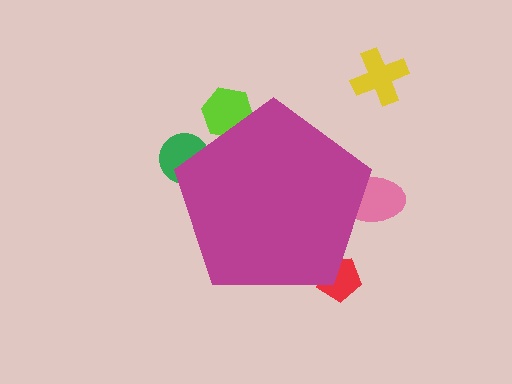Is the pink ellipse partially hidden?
Yes, the pink ellipse is partially hidden behind the magenta pentagon.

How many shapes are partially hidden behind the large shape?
4 shapes are partially hidden.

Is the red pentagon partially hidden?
Yes, the red pentagon is partially hidden behind the magenta pentagon.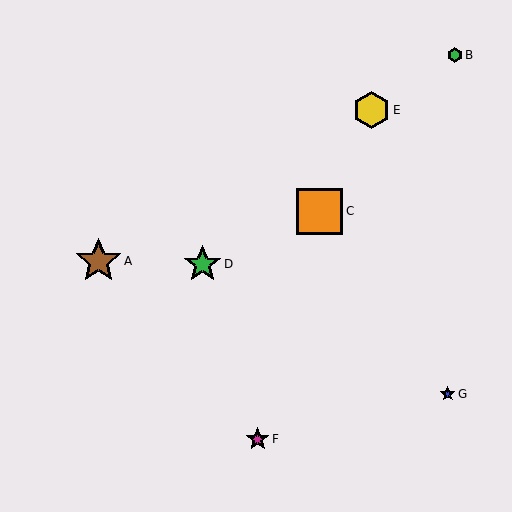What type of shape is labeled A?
Shape A is a brown star.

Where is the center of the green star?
The center of the green star is at (202, 264).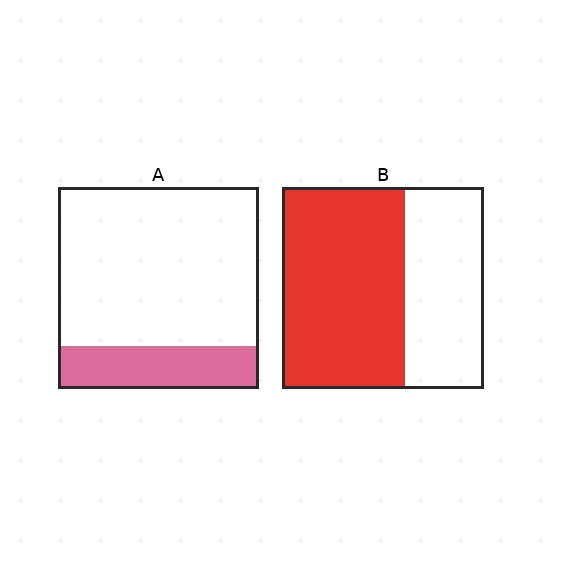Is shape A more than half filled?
No.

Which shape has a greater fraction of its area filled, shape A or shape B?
Shape B.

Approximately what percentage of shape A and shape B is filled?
A is approximately 20% and B is approximately 60%.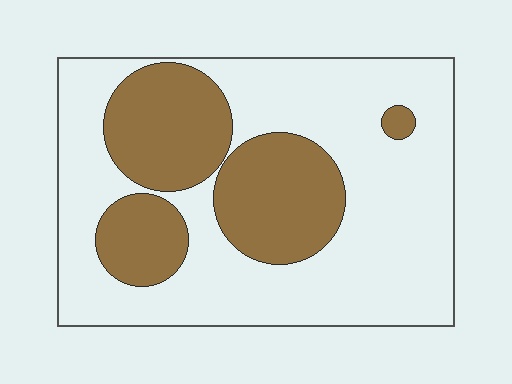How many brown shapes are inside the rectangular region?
4.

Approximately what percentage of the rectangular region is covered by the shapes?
Approximately 35%.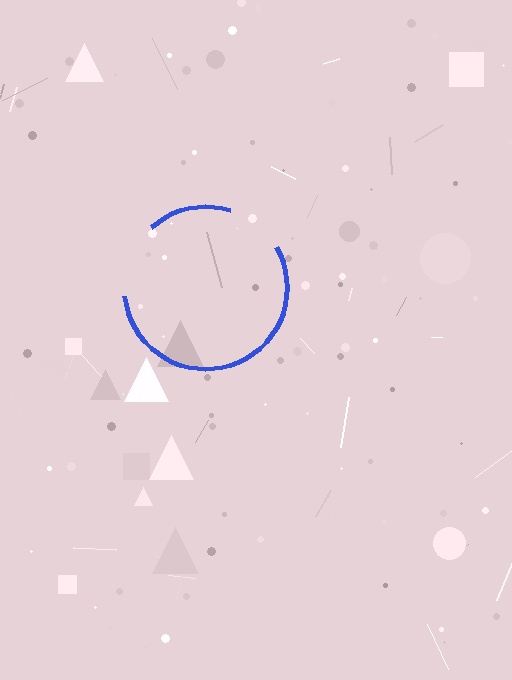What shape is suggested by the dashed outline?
The dashed outline suggests a circle.